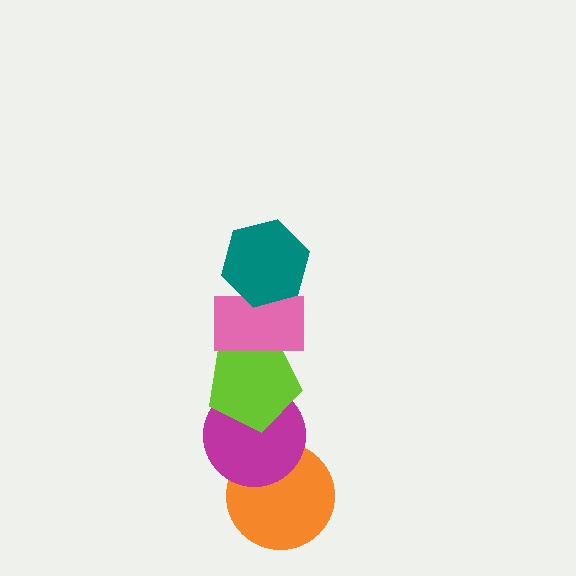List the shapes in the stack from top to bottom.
From top to bottom: the teal hexagon, the pink rectangle, the lime pentagon, the magenta circle, the orange circle.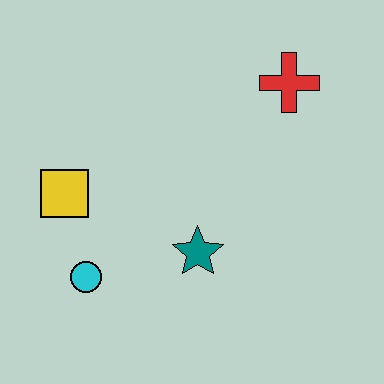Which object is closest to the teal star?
The cyan circle is closest to the teal star.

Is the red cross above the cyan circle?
Yes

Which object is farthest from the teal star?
The red cross is farthest from the teal star.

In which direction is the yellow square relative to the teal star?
The yellow square is to the left of the teal star.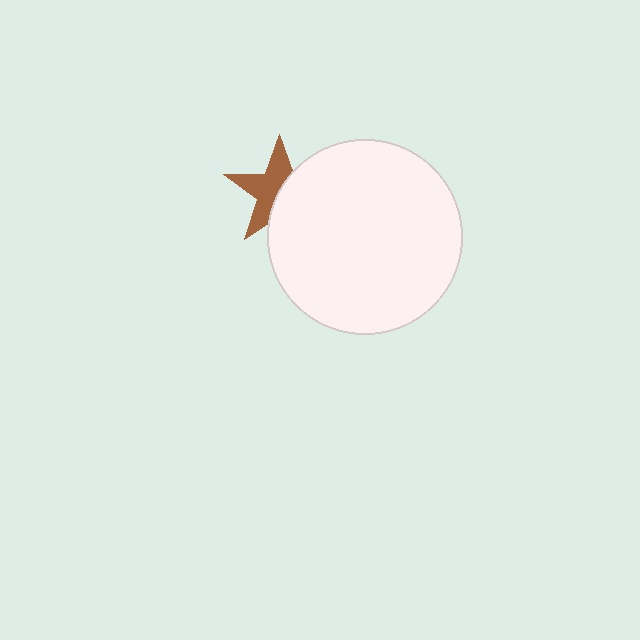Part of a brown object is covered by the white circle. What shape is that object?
It is a star.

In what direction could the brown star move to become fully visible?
The brown star could move left. That would shift it out from behind the white circle entirely.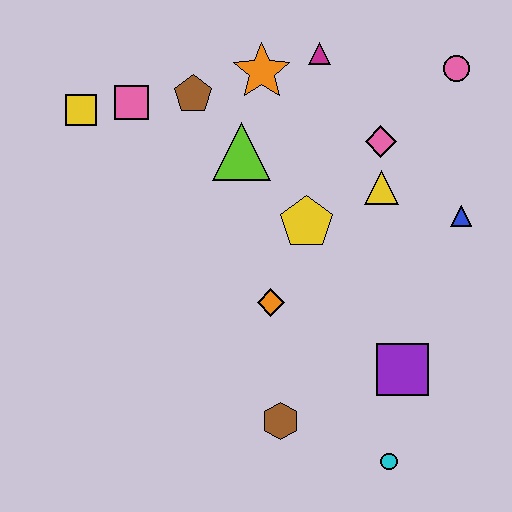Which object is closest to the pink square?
The yellow square is closest to the pink square.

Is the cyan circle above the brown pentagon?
No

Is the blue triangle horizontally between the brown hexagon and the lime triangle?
No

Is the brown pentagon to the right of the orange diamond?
No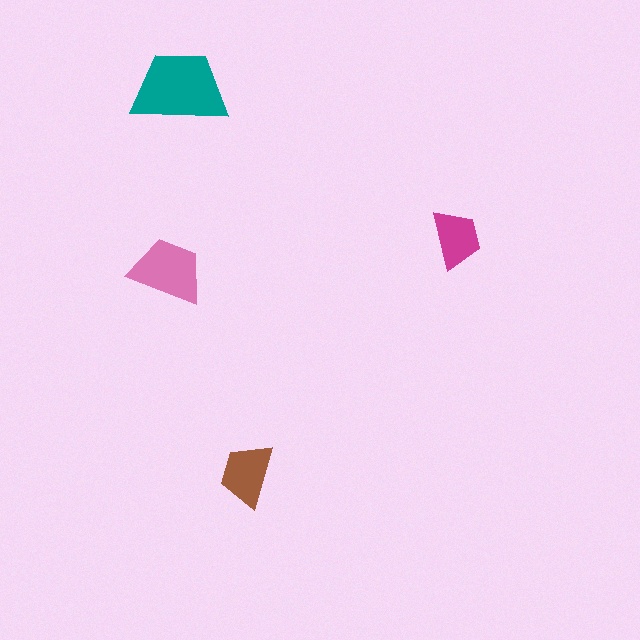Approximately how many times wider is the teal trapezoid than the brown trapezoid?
About 1.5 times wider.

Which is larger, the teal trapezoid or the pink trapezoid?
The teal one.